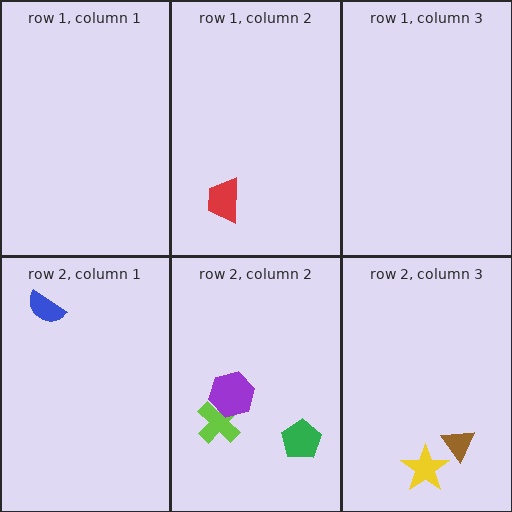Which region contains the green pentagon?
The row 2, column 2 region.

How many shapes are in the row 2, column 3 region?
2.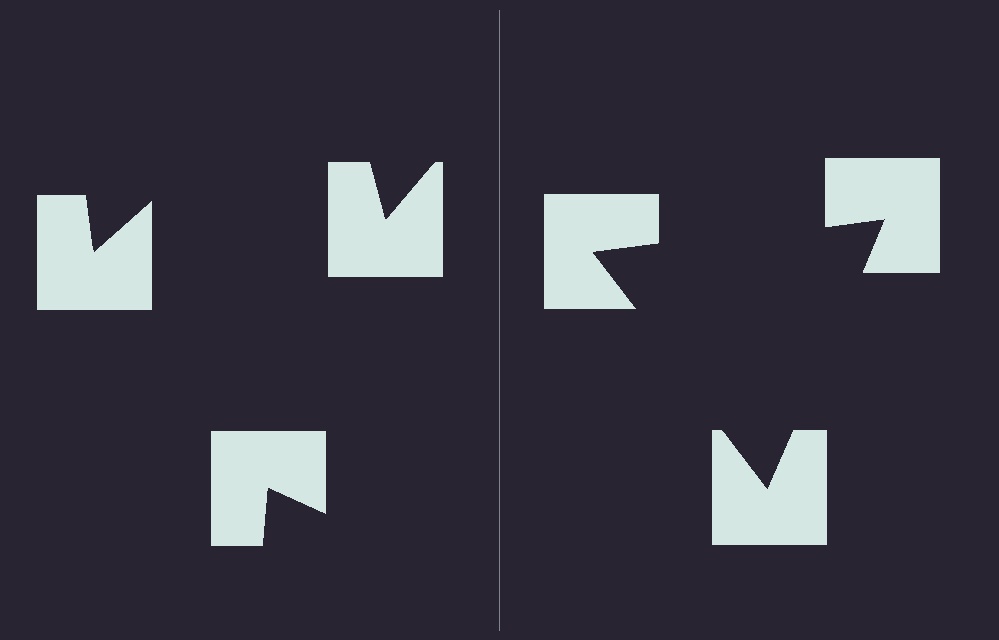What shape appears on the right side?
An illusory triangle.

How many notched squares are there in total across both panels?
6 — 3 on each side.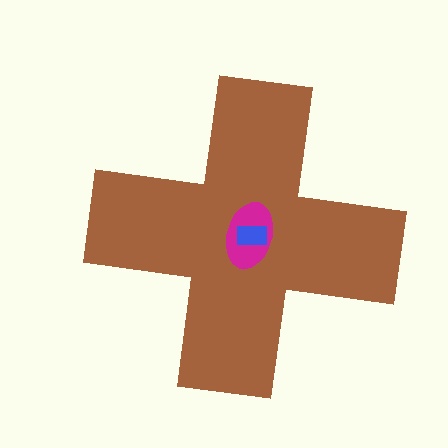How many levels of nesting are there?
3.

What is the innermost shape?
The blue rectangle.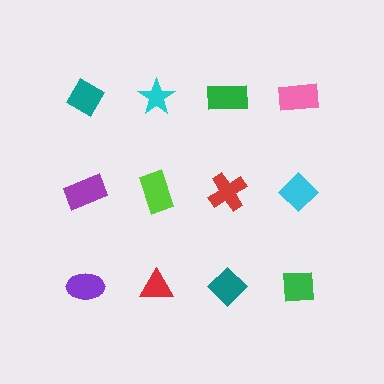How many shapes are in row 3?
4 shapes.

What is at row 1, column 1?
A teal diamond.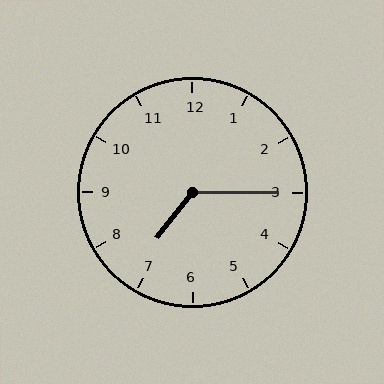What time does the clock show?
7:15.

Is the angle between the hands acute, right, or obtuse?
It is obtuse.